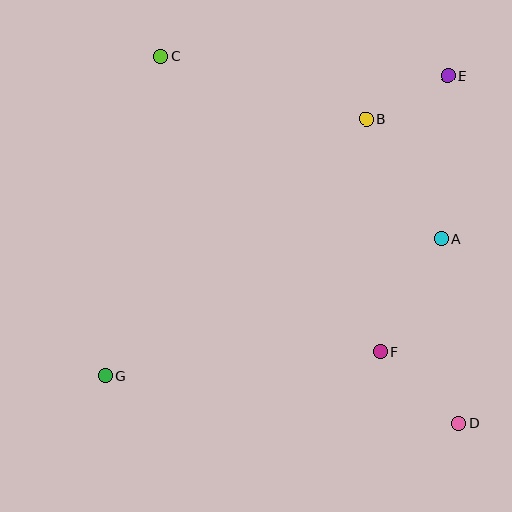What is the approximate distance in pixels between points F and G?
The distance between F and G is approximately 275 pixels.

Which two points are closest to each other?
Points B and E are closest to each other.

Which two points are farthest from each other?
Points C and D are farthest from each other.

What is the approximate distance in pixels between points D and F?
The distance between D and F is approximately 107 pixels.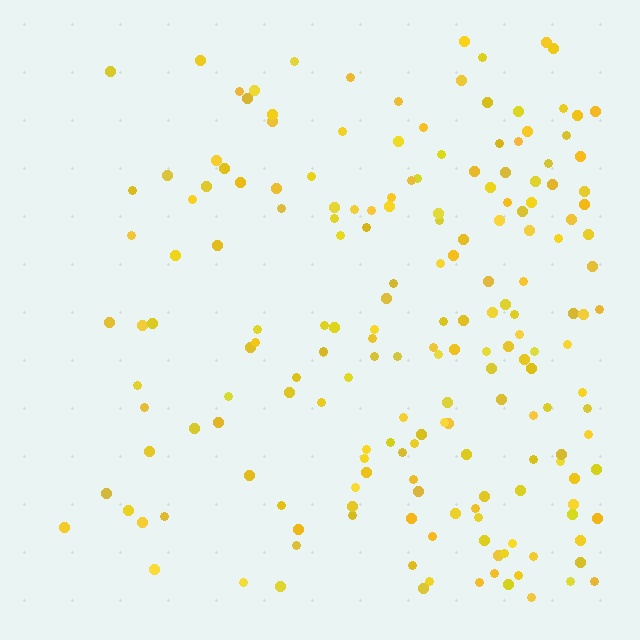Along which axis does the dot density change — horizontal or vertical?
Horizontal.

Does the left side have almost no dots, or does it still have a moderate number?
Still a moderate number, just noticeably fewer than the right.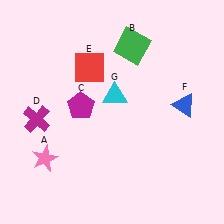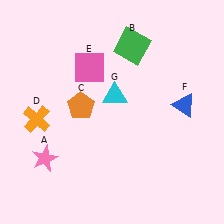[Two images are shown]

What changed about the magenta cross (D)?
In Image 1, D is magenta. In Image 2, it changed to orange.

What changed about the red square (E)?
In Image 1, E is red. In Image 2, it changed to pink.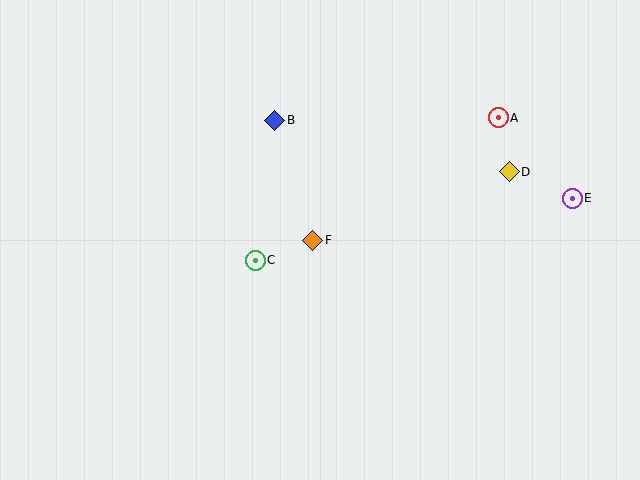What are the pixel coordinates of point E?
Point E is at (572, 198).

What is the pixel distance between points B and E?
The distance between B and E is 308 pixels.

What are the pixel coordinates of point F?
Point F is at (313, 240).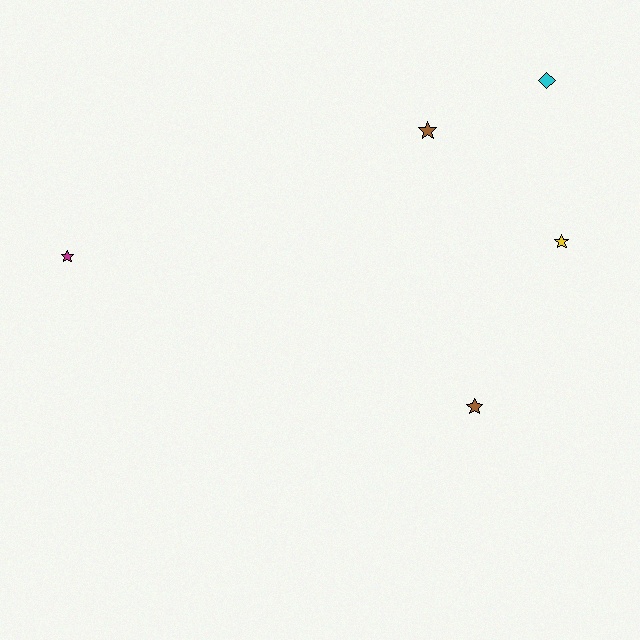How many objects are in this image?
There are 5 objects.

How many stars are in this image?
There are 4 stars.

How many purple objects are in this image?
There are no purple objects.